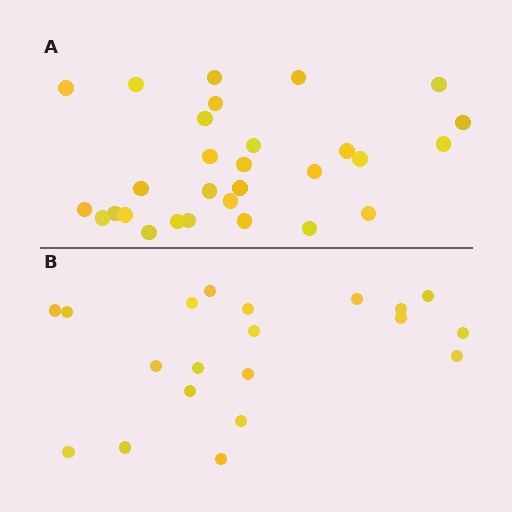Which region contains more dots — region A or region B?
Region A (the top region) has more dots.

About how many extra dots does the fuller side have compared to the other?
Region A has roughly 8 or so more dots than region B.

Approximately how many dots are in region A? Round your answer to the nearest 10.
About 30 dots. (The exact count is 29, which rounds to 30.)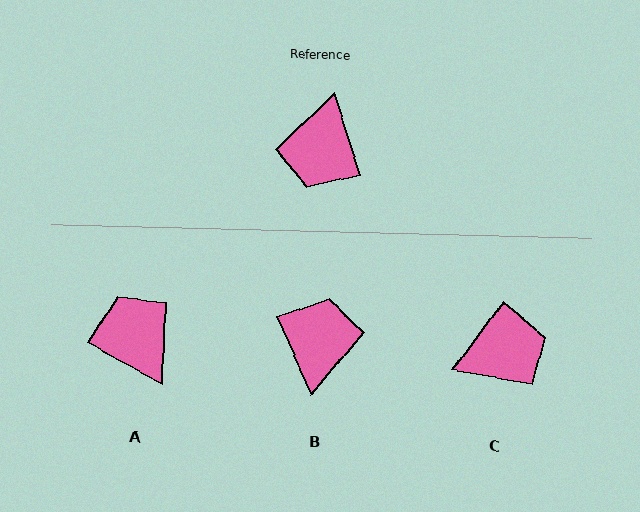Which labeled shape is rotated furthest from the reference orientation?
B, about 174 degrees away.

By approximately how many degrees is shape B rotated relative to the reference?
Approximately 174 degrees clockwise.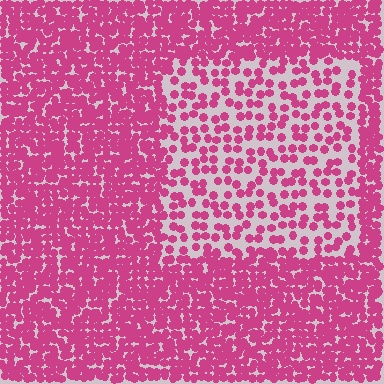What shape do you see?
I see a rectangle.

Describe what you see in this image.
The image contains small magenta elements arranged at two different densities. A rectangle-shaped region is visible where the elements are less densely packed than the surrounding area.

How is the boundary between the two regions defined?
The boundary is defined by a change in element density (approximately 2.3x ratio). All elements are the same color, size, and shape.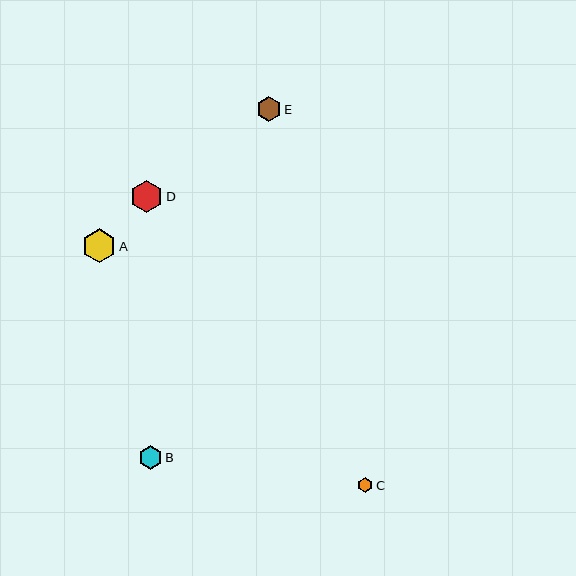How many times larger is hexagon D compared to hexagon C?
Hexagon D is approximately 2.2 times the size of hexagon C.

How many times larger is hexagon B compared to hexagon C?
Hexagon B is approximately 1.5 times the size of hexagon C.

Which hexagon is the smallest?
Hexagon C is the smallest with a size of approximately 15 pixels.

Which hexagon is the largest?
Hexagon A is the largest with a size of approximately 34 pixels.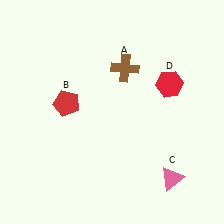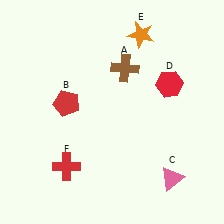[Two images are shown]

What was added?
An orange star (E), a red cross (F) were added in Image 2.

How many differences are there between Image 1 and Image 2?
There are 2 differences between the two images.